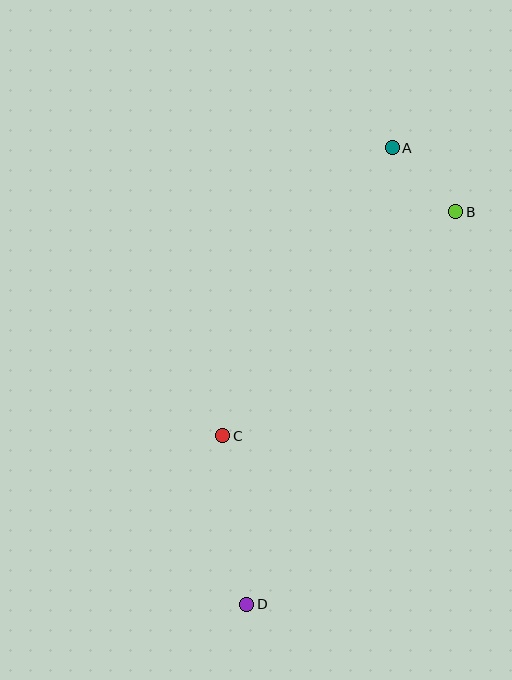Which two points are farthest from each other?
Points A and D are farthest from each other.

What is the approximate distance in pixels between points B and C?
The distance between B and C is approximately 323 pixels.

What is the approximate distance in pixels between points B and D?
The distance between B and D is approximately 444 pixels.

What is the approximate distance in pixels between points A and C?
The distance between A and C is approximately 334 pixels.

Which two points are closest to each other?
Points A and B are closest to each other.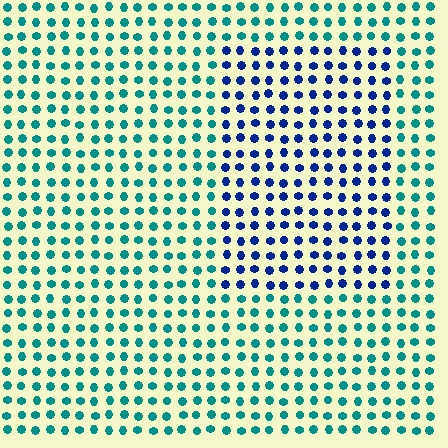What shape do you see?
I see a rectangle.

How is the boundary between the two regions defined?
The boundary is defined purely by a slight shift in hue (about 49 degrees). Spacing, size, and orientation are identical on both sides.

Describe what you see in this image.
The image is filled with small teal elements in a uniform arrangement. A rectangle-shaped region is visible where the elements are tinted to a slightly different hue, forming a subtle color boundary.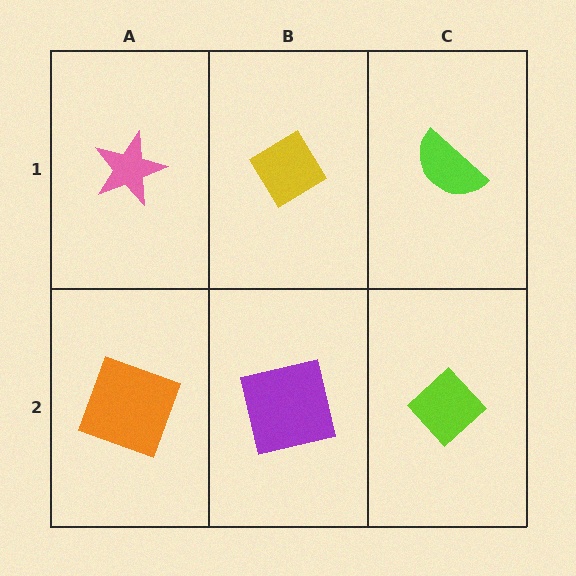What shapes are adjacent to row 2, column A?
A pink star (row 1, column A), a purple square (row 2, column B).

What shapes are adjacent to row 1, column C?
A lime diamond (row 2, column C), a yellow diamond (row 1, column B).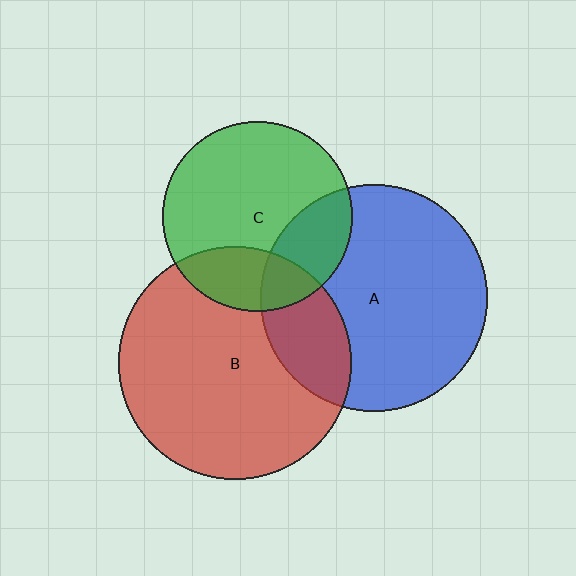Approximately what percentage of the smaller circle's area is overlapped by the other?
Approximately 25%.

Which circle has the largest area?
Circle B (red).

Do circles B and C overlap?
Yes.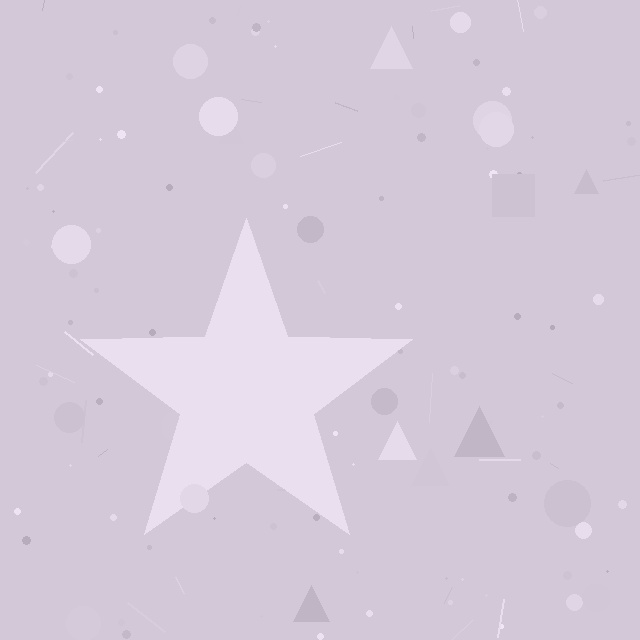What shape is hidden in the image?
A star is hidden in the image.